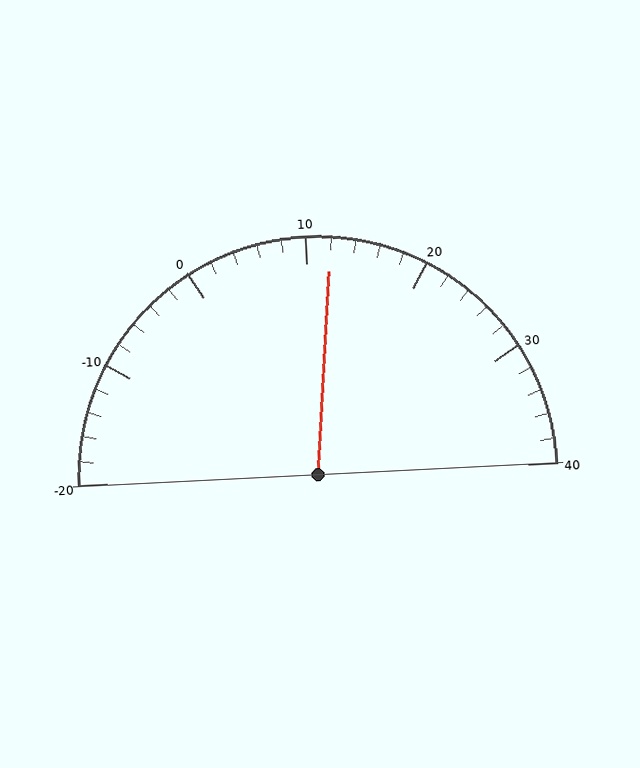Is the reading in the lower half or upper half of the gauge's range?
The reading is in the upper half of the range (-20 to 40).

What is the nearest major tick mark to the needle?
The nearest major tick mark is 10.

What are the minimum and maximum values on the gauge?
The gauge ranges from -20 to 40.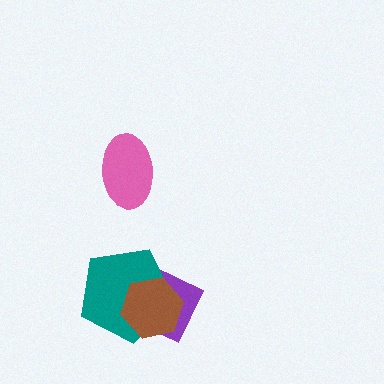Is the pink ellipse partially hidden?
No, no other shape covers it.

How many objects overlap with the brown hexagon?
2 objects overlap with the brown hexagon.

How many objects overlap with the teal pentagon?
2 objects overlap with the teal pentagon.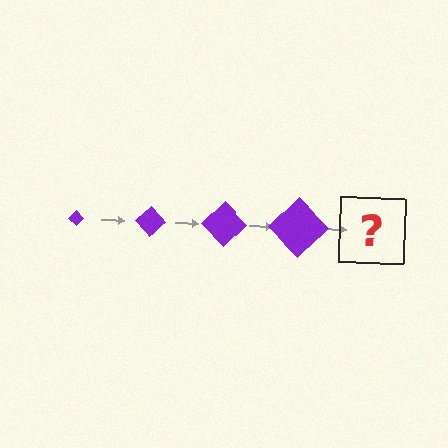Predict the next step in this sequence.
The next step is a purple diamond, larger than the previous one.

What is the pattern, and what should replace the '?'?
The pattern is that the diamond gets progressively larger each step. The '?' should be a purple diamond, larger than the previous one.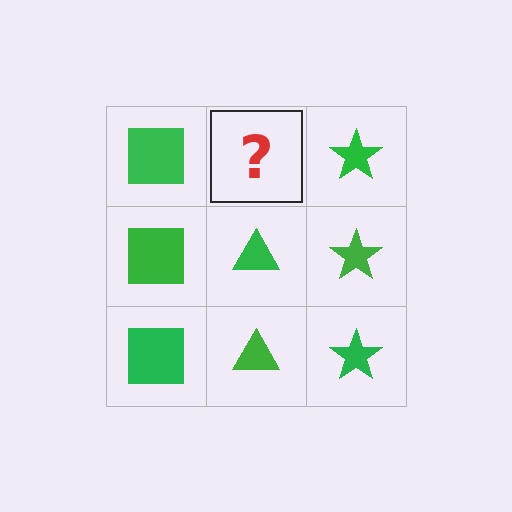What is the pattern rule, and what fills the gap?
The rule is that each column has a consistent shape. The gap should be filled with a green triangle.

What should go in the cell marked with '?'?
The missing cell should contain a green triangle.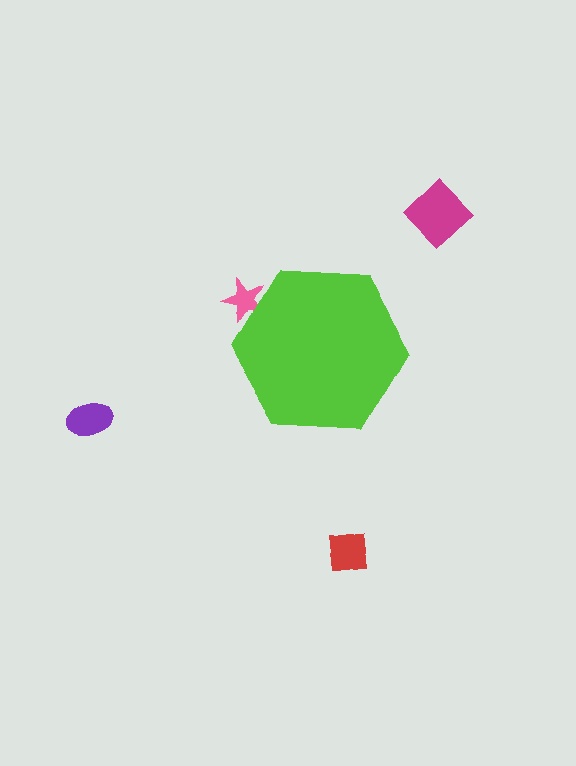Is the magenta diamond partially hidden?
No, the magenta diamond is fully visible.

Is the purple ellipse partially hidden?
No, the purple ellipse is fully visible.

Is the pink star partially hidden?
Yes, the pink star is partially hidden behind the lime hexagon.